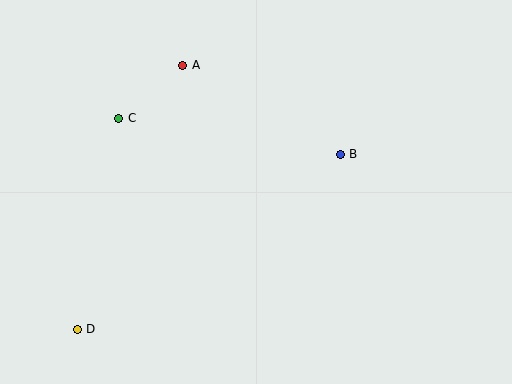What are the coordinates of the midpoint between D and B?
The midpoint between D and B is at (209, 242).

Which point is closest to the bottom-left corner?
Point D is closest to the bottom-left corner.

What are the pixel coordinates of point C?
Point C is at (119, 118).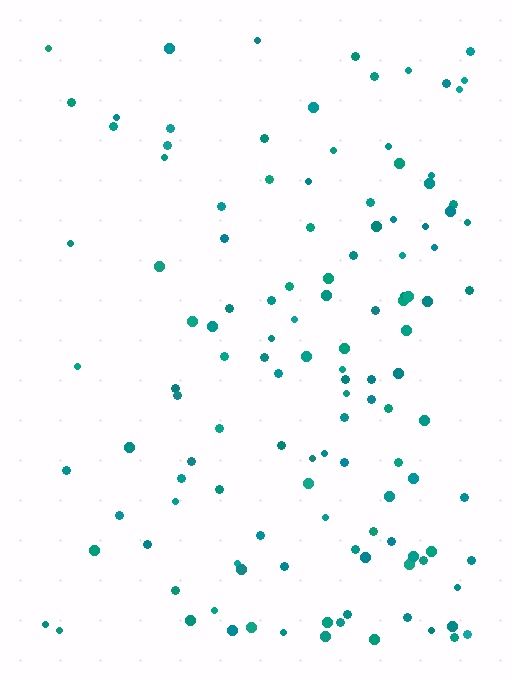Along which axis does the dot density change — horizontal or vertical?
Horizontal.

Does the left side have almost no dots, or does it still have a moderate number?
Still a moderate number, just noticeably fewer than the right.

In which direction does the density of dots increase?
From left to right, with the right side densest.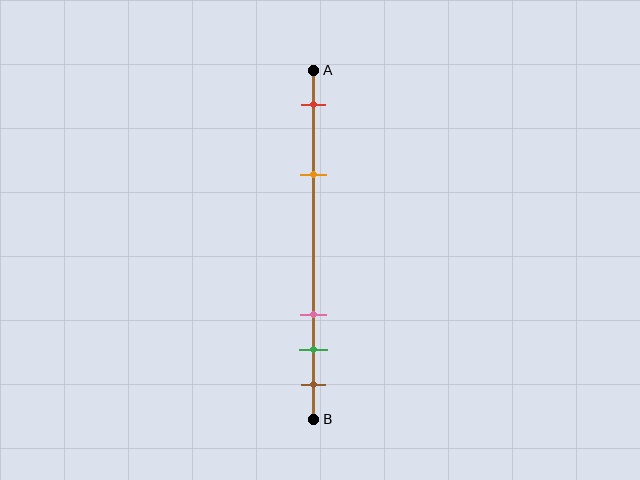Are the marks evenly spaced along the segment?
No, the marks are not evenly spaced.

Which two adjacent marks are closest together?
The green and brown marks are the closest adjacent pair.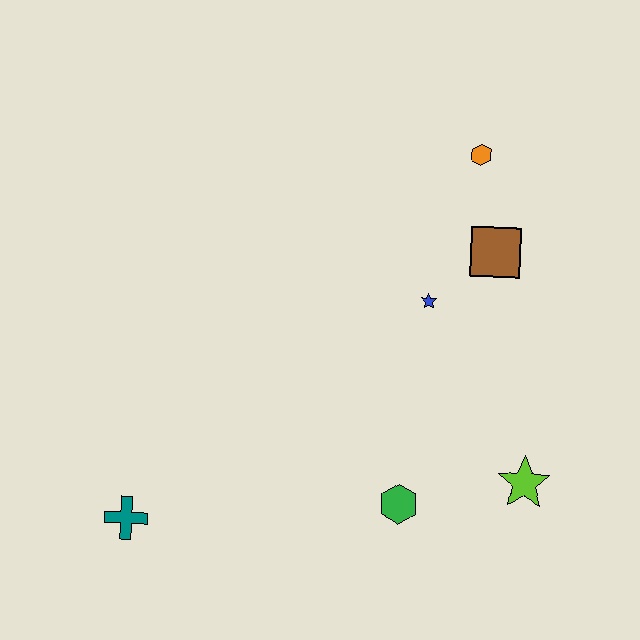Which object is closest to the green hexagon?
The lime star is closest to the green hexagon.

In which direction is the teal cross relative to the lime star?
The teal cross is to the left of the lime star.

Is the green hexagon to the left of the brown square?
Yes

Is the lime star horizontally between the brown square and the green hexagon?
No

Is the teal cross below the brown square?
Yes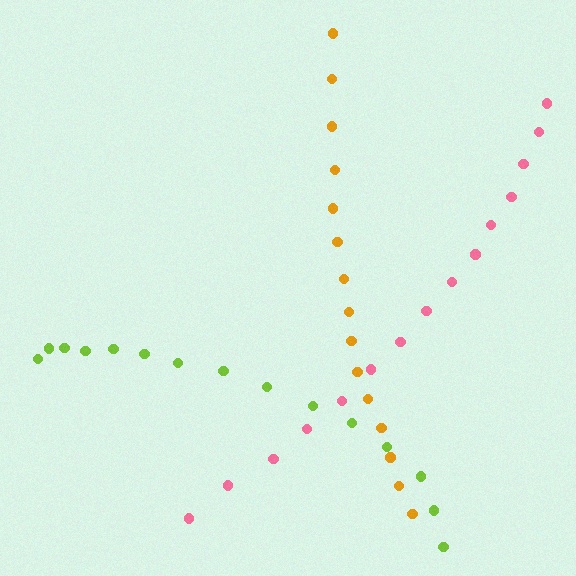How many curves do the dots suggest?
There are 3 distinct paths.